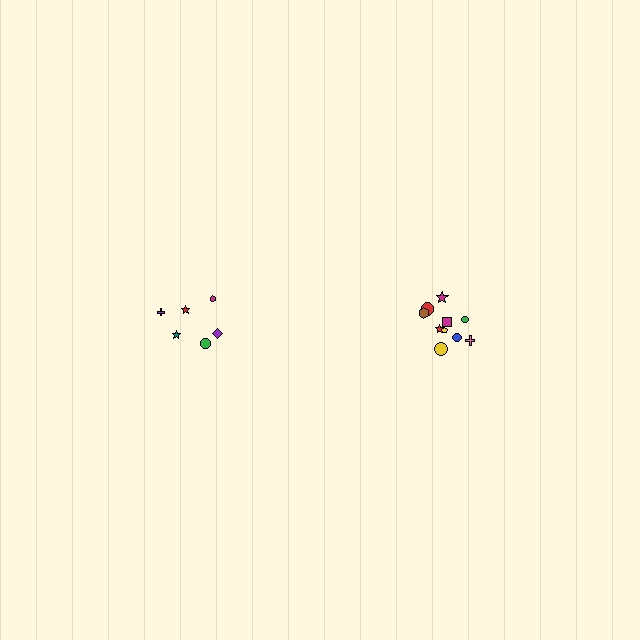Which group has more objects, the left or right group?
The right group.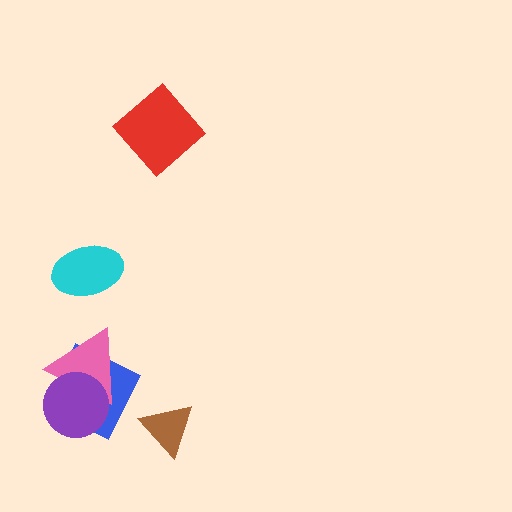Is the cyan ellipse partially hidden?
No, no other shape covers it.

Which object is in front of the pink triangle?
The purple circle is in front of the pink triangle.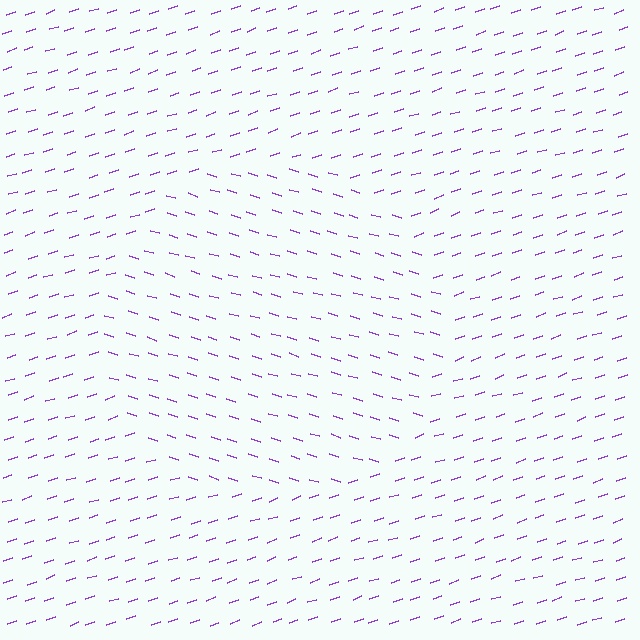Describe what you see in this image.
The image is filled with small purple line segments. A circle region in the image has lines oriented differently from the surrounding lines, creating a visible texture boundary.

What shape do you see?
I see a circle.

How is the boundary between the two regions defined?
The boundary is defined purely by a change in line orientation (approximately 36 degrees difference). All lines are the same color and thickness.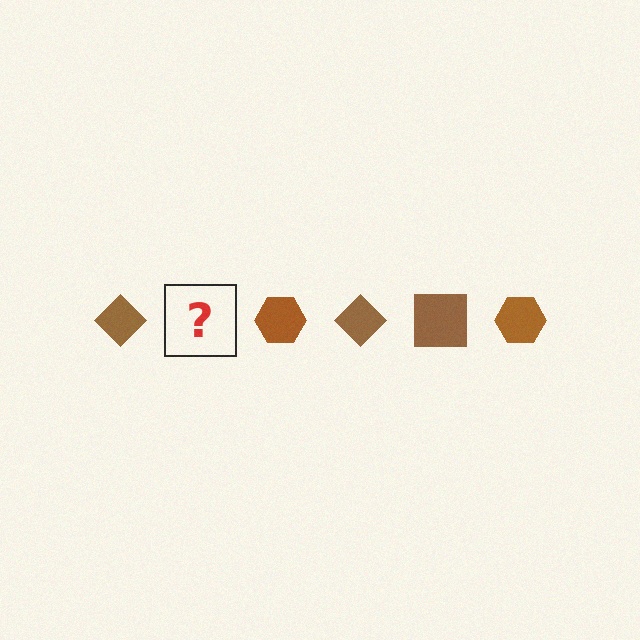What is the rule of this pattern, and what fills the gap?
The rule is that the pattern cycles through diamond, square, hexagon shapes in brown. The gap should be filled with a brown square.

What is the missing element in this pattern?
The missing element is a brown square.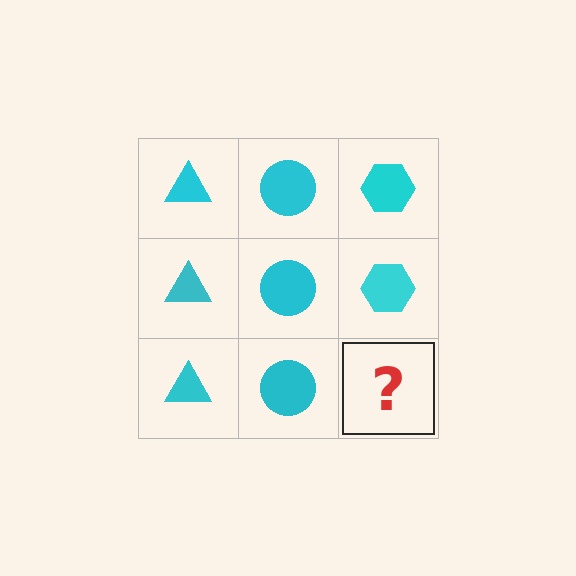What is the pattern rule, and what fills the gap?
The rule is that each column has a consistent shape. The gap should be filled with a cyan hexagon.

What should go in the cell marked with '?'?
The missing cell should contain a cyan hexagon.